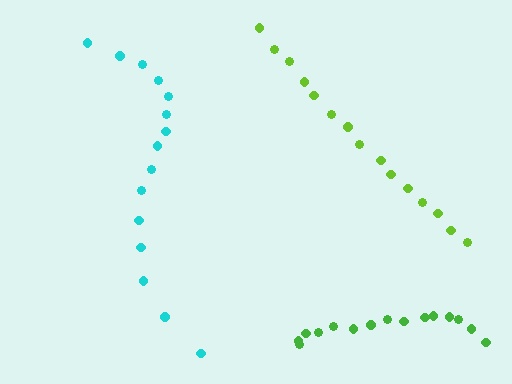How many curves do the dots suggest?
There are 3 distinct paths.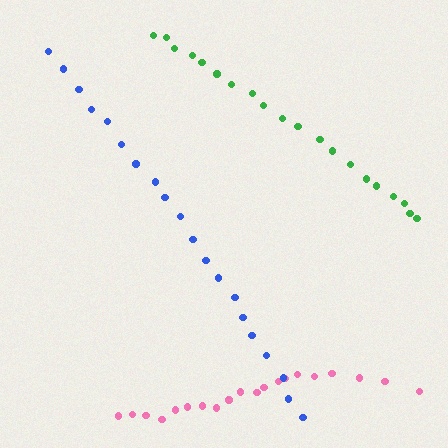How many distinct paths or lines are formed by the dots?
There are 3 distinct paths.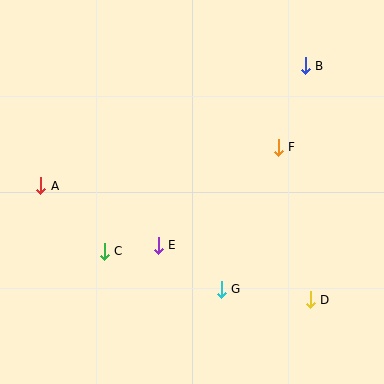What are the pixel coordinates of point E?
Point E is at (158, 245).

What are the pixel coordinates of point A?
Point A is at (41, 186).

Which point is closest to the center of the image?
Point E at (158, 245) is closest to the center.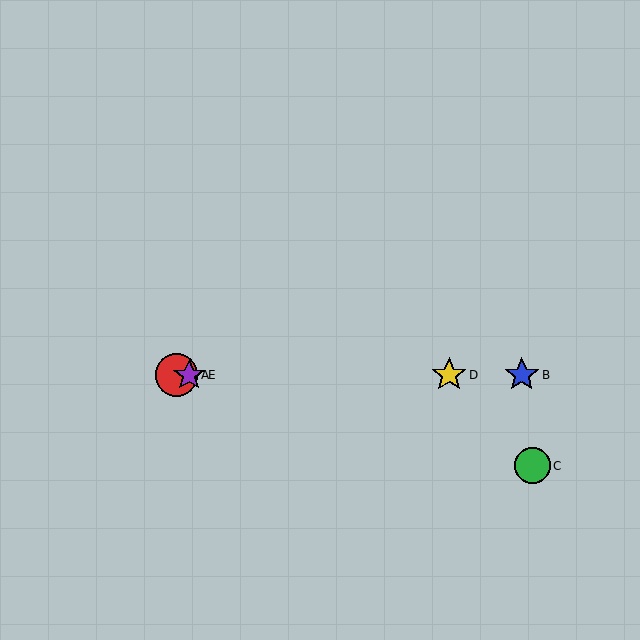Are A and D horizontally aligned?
Yes, both are at y≈375.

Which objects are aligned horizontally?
Objects A, B, D, E are aligned horizontally.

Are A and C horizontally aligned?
No, A is at y≈375 and C is at y≈466.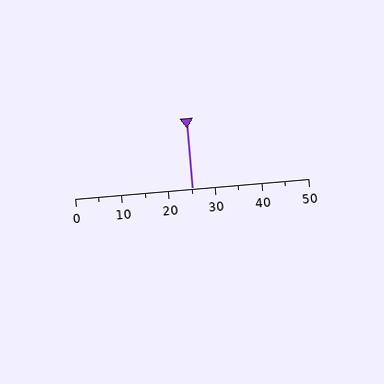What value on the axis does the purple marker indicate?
The marker indicates approximately 25.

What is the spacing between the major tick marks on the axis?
The major ticks are spaced 10 apart.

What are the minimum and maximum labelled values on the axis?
The axis runs from 0 to 50.